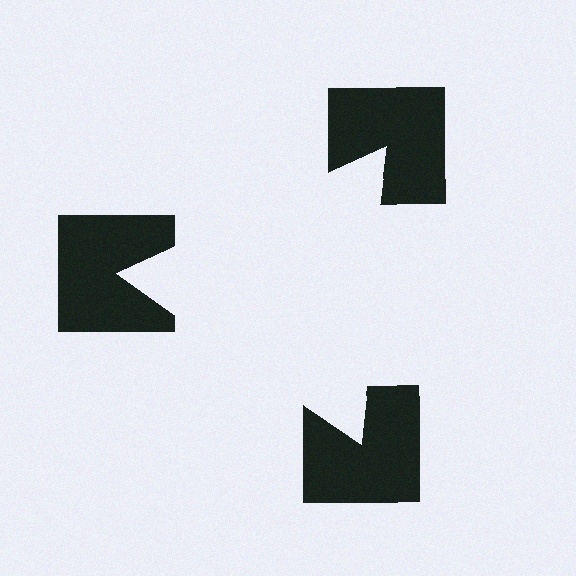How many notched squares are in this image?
There are 3 — one at each vertex of the illusory triangle.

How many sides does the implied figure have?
3 sides.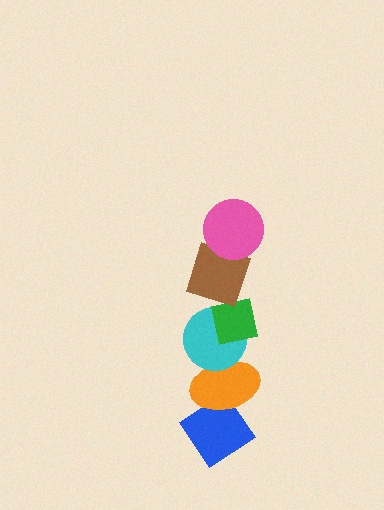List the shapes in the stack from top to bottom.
From top to bottom: the pink circle, the brown square, the green square, the cyan circle, the orange ellipse, the blue diamond.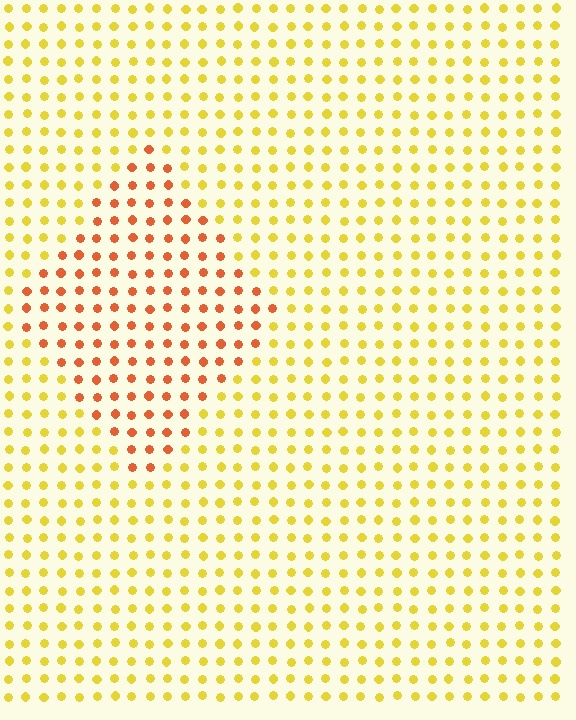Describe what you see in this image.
The image is filled with small yellow elements in a uniform arrangement. A diamond-shaped region is visible where the elements are tinted to a slightly different hue, forming a subtle color boundary.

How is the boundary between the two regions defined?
The boundary is defined purely by a slight shift in hue (about 41 degrees). Spacing, size, and orientation are identical on both sides.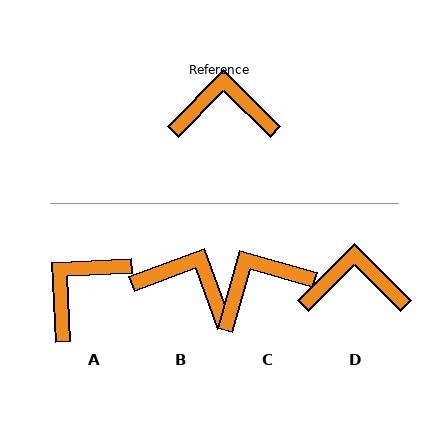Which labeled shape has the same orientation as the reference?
D.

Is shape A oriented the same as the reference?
No, it is off by about 48 degrees.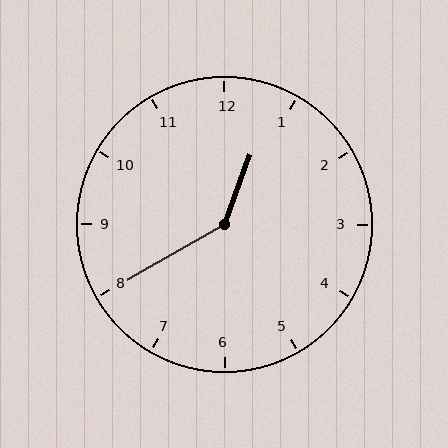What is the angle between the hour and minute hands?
Approximately 140 degrees.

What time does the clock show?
12:40.